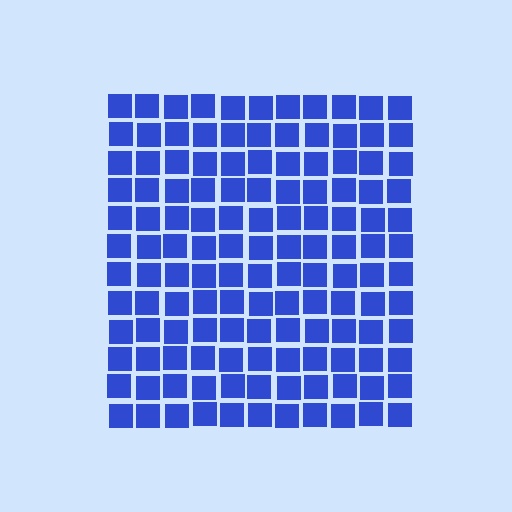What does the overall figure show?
The overall figure shows a square.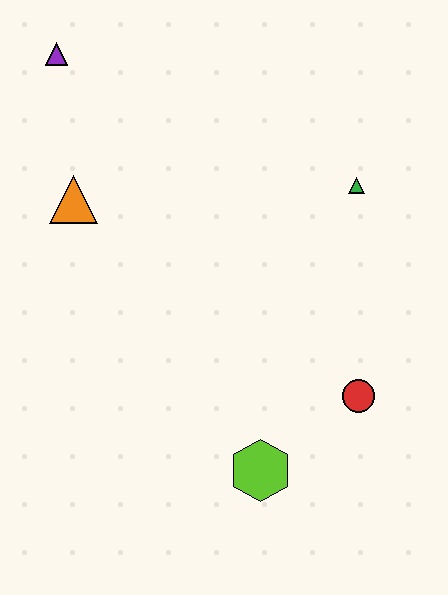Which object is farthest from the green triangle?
The purple triangle is farthest from the green triangle.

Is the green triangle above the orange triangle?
Yes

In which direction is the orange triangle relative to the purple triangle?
The orange triangle is below the purple triangle.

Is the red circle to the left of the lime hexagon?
No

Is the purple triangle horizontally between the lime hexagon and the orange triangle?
No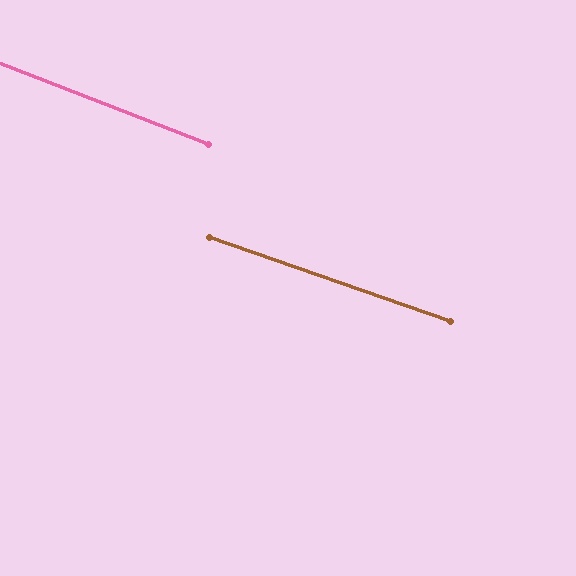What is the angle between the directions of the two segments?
Approximately 2 degrees.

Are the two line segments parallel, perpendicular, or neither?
Parallel — their directions differ by only 2.0°.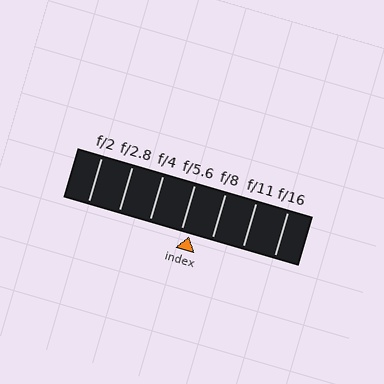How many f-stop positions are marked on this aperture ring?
There are 7 f-stop positions marked.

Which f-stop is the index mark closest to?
The index mark is closest to f/5.6.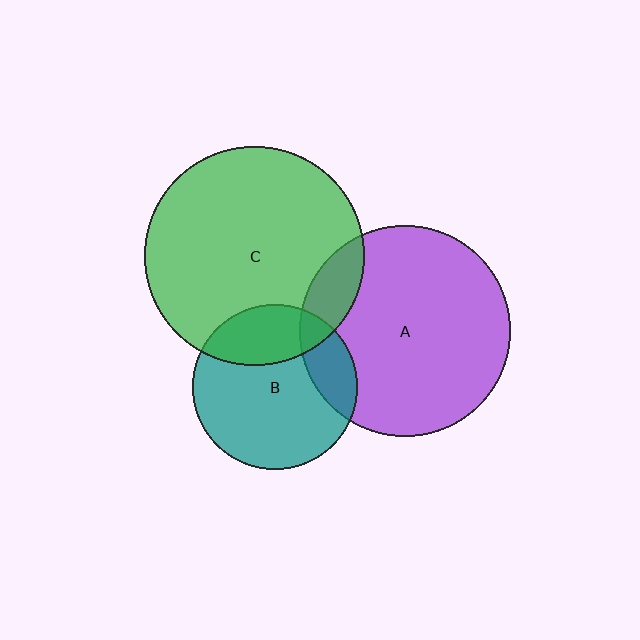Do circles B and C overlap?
Yes.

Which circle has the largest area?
Circle C (green).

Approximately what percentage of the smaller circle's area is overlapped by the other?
Approximately 25%.